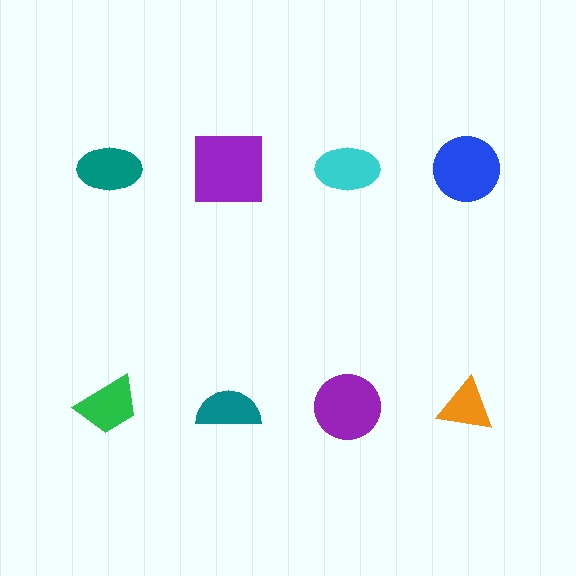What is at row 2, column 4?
An orange triangle.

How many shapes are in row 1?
4 shapes.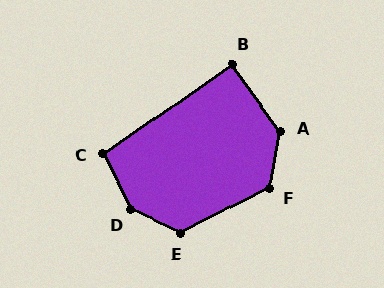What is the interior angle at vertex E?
Approximately 128 degrees (obtuse).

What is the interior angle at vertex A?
Approximately 134 degrees (obtuse).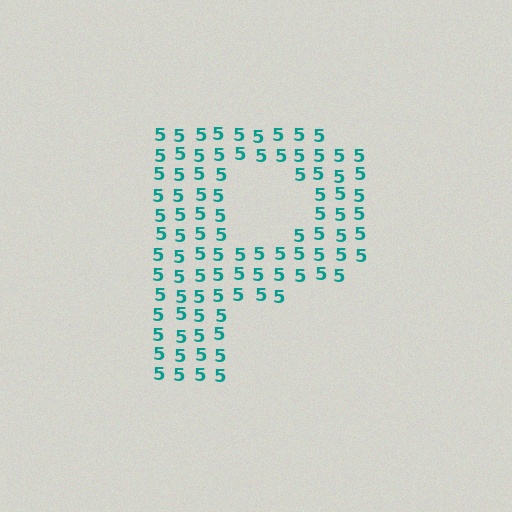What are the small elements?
The small elements are digit 5's.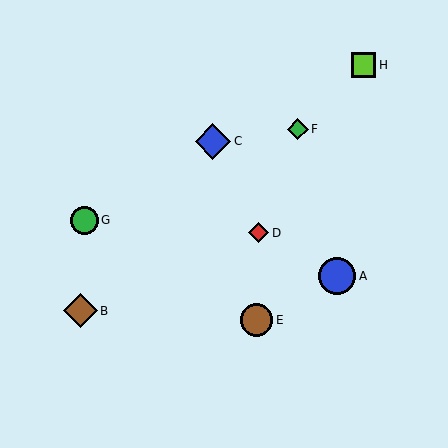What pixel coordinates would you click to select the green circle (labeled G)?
Click at (85, 220) to select the green circle G.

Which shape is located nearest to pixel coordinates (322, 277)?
The blue circle (labeled A) at (337, 276) is nearest to that location.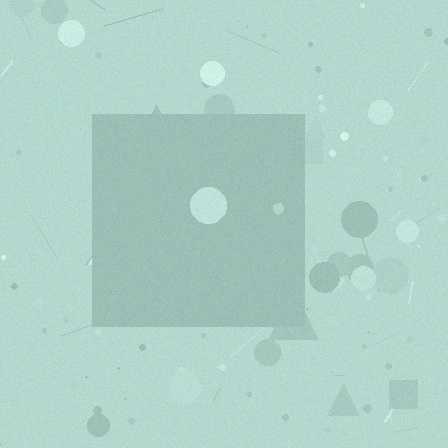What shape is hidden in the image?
A square is hidden in the image.